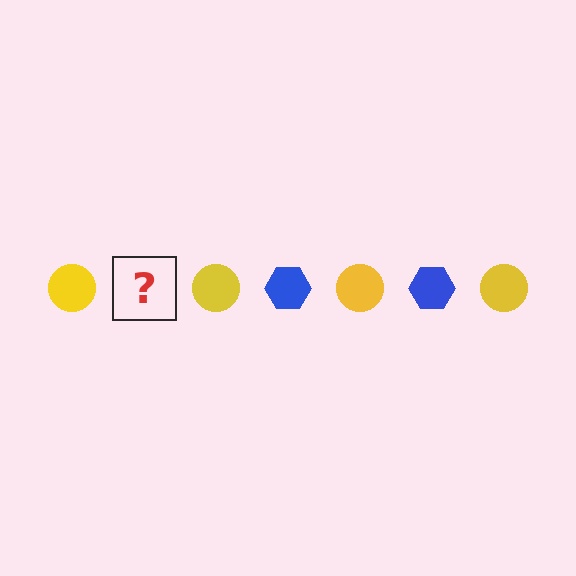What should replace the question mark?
The question mark should be replaced with a blue hexagon.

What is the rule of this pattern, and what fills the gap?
The rule is that the pattern alternates between yellow circle and blue hexagon. The gap should be filled with a blue hexagon.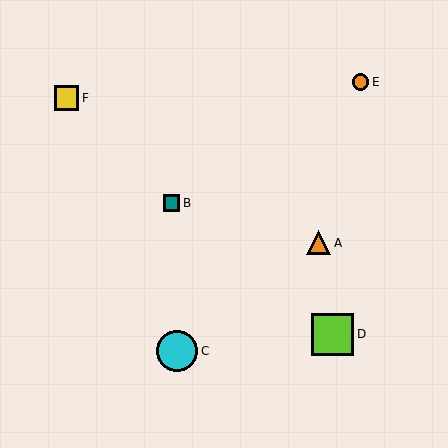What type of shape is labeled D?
Shape D is a lime square.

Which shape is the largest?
The lime square (labeled D) is the largest.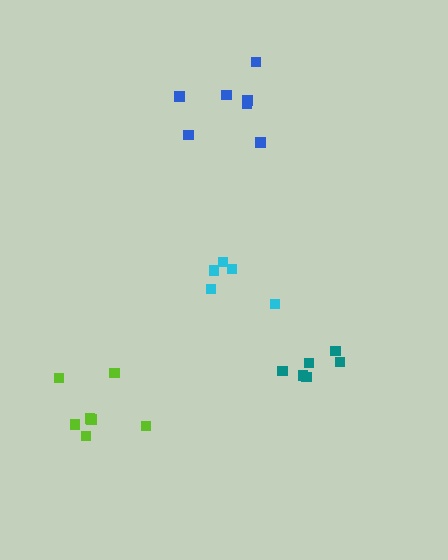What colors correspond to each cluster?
The clusters are colored: lime, teal, blue, cyan.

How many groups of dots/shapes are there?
There are 4 groups.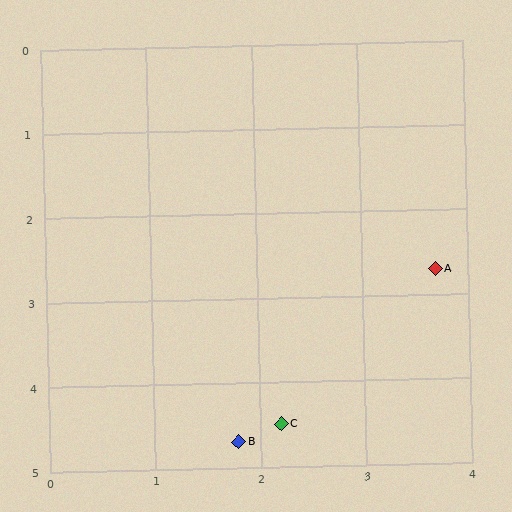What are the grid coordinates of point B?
Point B is at approximately (1.8, 4.7).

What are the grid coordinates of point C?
Point C is at approximately (2.2, 4.5).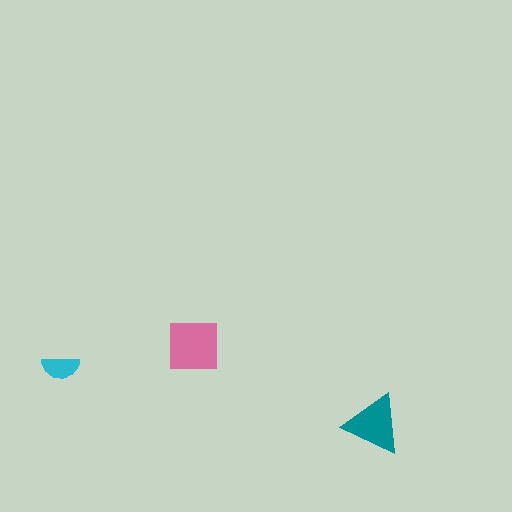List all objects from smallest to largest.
The cyan semicircle, the teal triangle, the pink square.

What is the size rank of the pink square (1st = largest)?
1st.